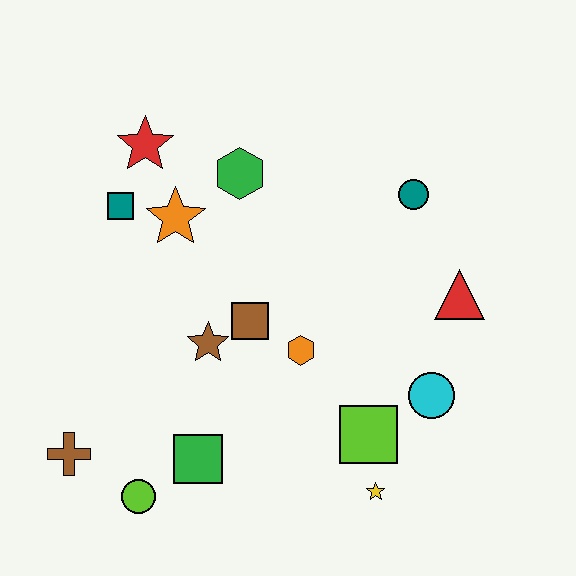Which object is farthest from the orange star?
The yellow star is farthest from the orange star.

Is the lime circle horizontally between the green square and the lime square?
No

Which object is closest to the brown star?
The brown square is closest to the brown star.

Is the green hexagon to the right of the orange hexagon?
No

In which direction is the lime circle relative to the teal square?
The lime circle is below the teal square.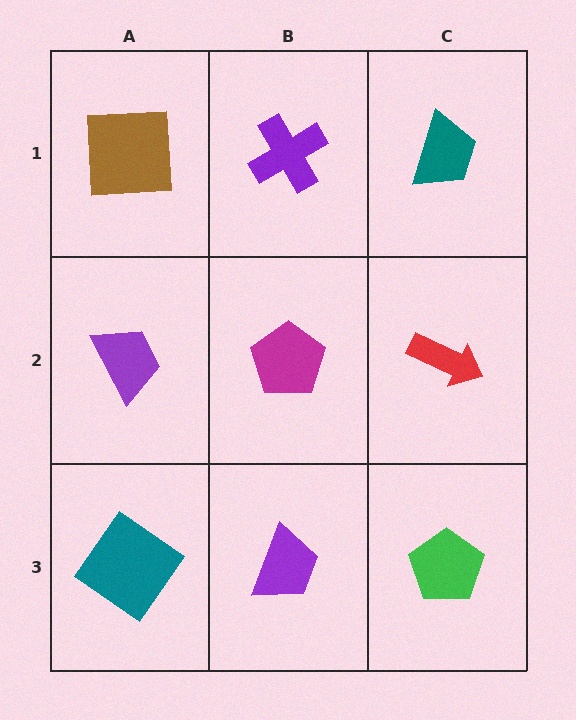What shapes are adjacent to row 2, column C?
A teal trapezoid (row 1, column C), a green pentagon (row 3, column C), a magenta pentagon (row 2, column B).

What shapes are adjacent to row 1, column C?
A red arrow (row 2, column C), a purple cross (row 1, column B).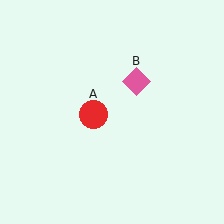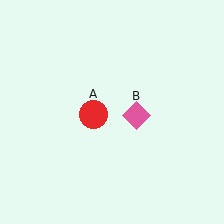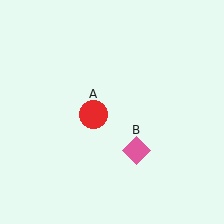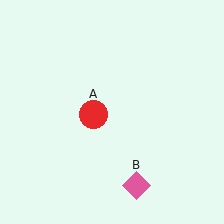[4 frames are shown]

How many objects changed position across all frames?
1 object changed position: pink diamond (object B).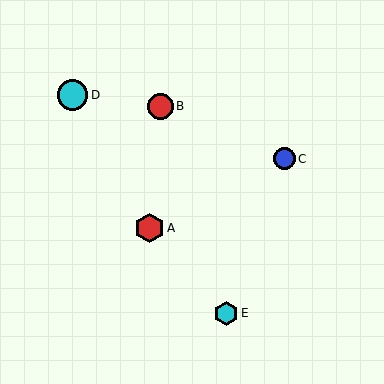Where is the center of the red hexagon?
The center of the red hexagon is at (149, 228).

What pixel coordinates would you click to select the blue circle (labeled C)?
Click at (284, 159) to select the blue circle C.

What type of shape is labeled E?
Shape E is a cyan hexagon.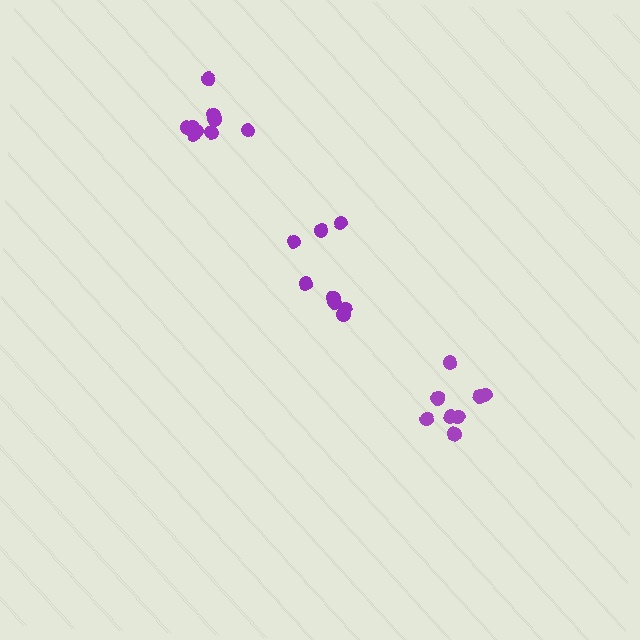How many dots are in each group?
Group 1: 10 dots, Group 2: 8 dots, Group 3: 8 dots (26 total).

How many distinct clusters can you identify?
There are 3 distinct clusters.